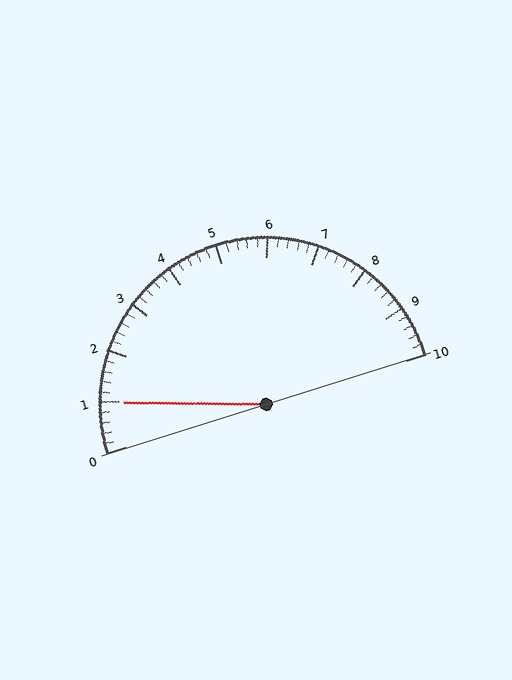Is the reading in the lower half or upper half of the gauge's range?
The reading is in the lower half of the range (0 to 10).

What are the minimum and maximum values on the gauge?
The gauge ranges from 0 to 10.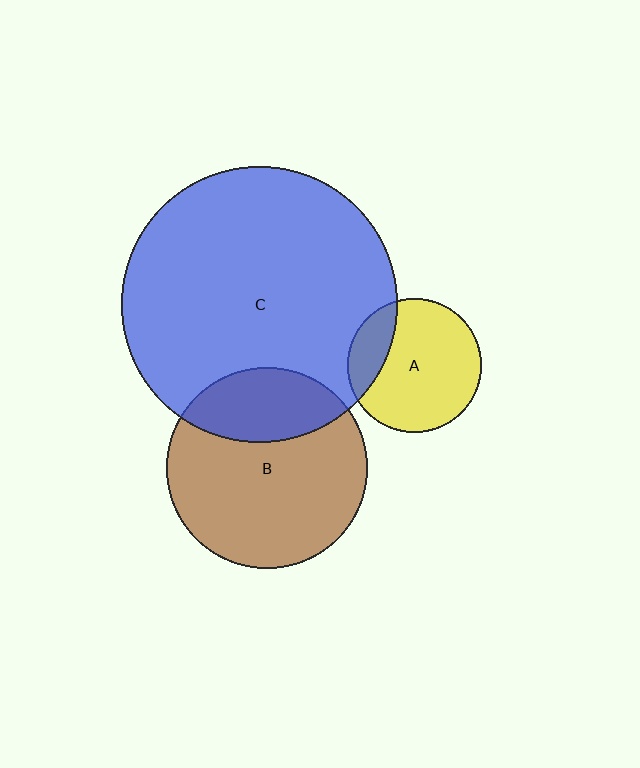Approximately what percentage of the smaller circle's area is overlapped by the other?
Approximately 30%.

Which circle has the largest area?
Circle C (blue).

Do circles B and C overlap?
Yes.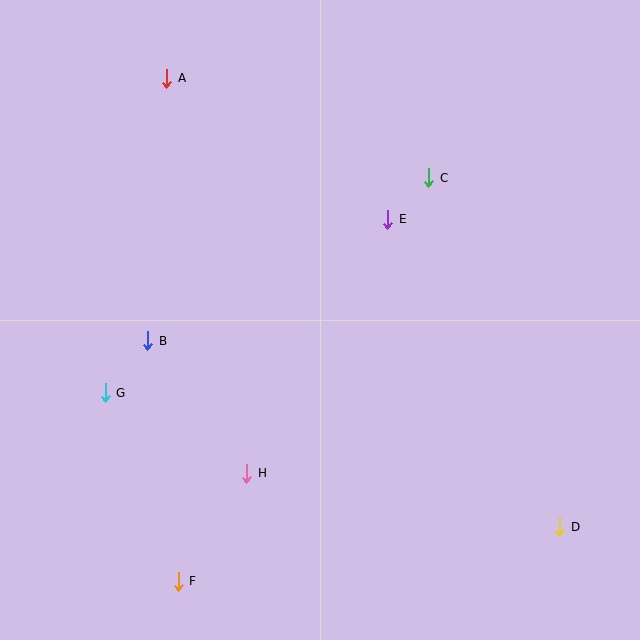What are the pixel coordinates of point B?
Point B is at (148, 341).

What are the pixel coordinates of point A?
Point A is at (167, 79).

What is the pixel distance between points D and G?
The distance between D and G is 474 pixels.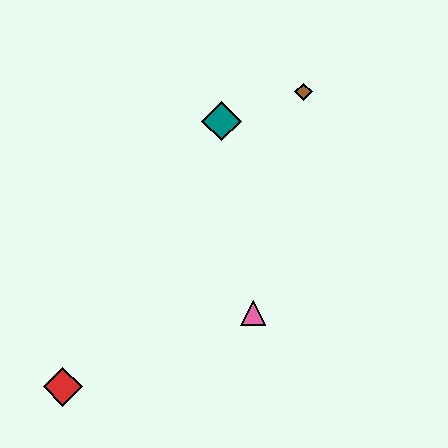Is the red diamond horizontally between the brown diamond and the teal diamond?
No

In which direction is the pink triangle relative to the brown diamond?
The pink triangle is below the brown diamond.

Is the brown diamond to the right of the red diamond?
Yes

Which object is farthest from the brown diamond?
The red diamond is farthest from the brown diamond.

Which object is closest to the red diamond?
The pink triangle is closest to the red diamond.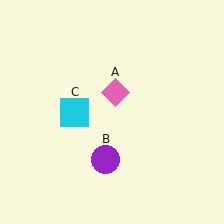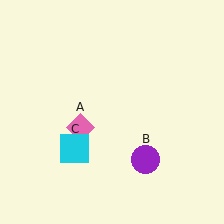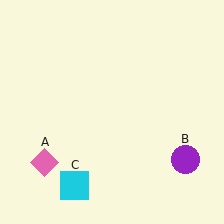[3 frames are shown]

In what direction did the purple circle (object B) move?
The purple circle (object B) moved right.